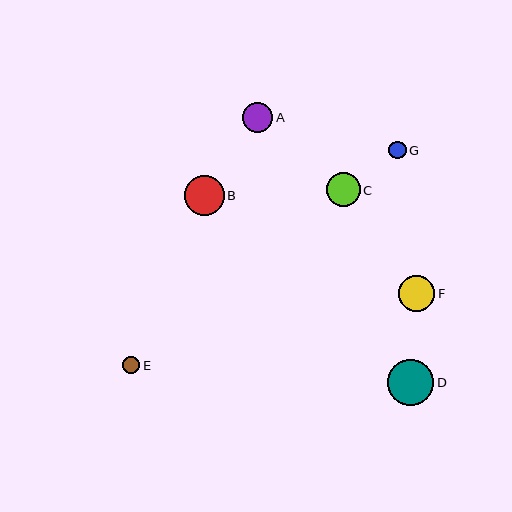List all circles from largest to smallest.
From largest to smallest: D, B, F, C, A, G, E.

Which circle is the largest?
Circle D is the largest with a size of approximately 46 pixels.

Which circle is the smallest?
Circle E is the smallest with a size of approximately 17 pixels.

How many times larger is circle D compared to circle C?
Circle D is approximately 1.4 times the size of circle C.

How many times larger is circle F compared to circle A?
Circle F is approximately 1.2 times the size of circle A.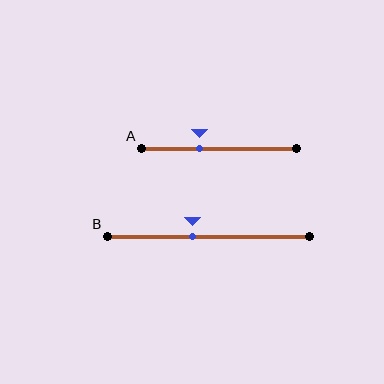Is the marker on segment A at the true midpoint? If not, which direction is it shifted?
No, the marker on segment A is shifted to the left by about 13% of the segment length.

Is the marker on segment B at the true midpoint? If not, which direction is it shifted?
No, the marker on segment B is shifted to the left by about 8% of the segment length.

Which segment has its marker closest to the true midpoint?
Segment B has its marker closest to the true midpoint.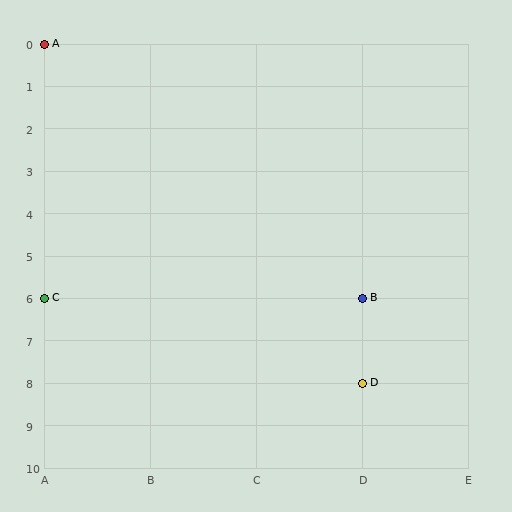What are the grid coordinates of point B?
Point B is at grid coordinates (D, 6).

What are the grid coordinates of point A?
Point A is at grid coordinates (A, 0).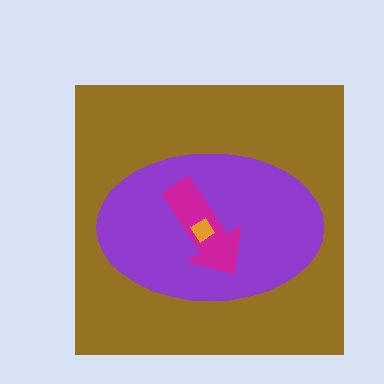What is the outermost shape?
The brown square.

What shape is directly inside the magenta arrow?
The orange diamond.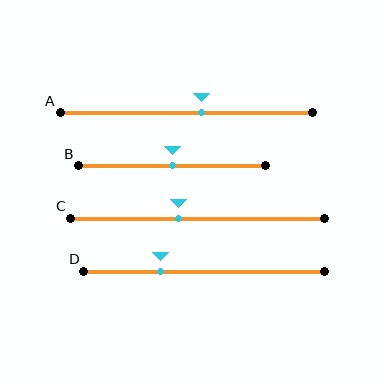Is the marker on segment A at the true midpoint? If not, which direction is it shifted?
No, the marker on segment A is shifted to the right by about 6% of the segment length.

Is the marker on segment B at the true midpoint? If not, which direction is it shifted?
Yes, the marker on segment B is at the true midpoint.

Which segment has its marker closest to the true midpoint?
Segment B has its marker closest to the true midpoint.